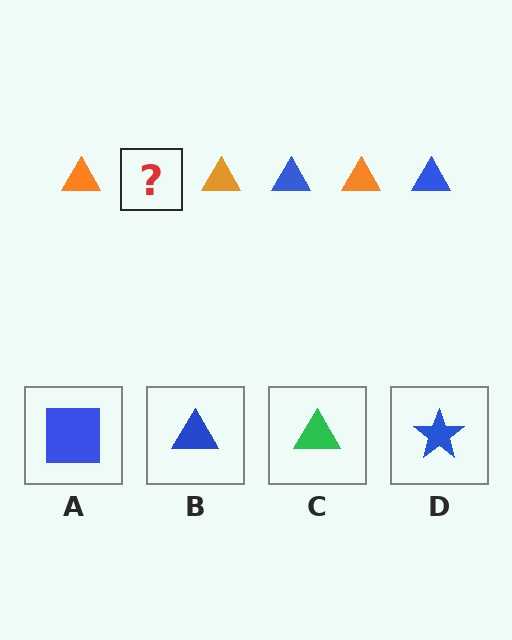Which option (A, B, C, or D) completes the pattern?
B.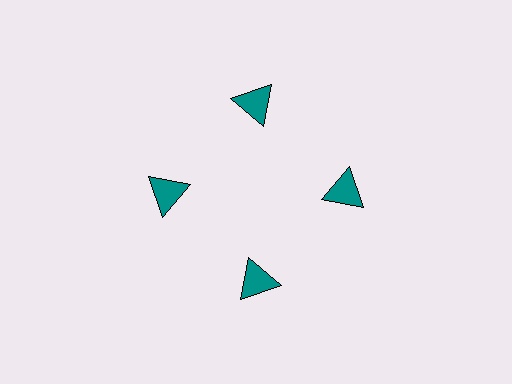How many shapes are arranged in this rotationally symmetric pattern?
There are 4 shapes, arranged in 4 groups of 1.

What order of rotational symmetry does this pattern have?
This pattern has 4-fold rotational symmetry.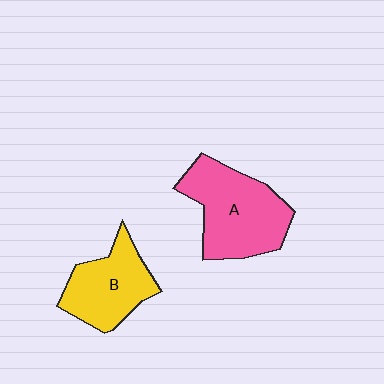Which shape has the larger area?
Shape A (pink).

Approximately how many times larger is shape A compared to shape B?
Approximately 1.3 times.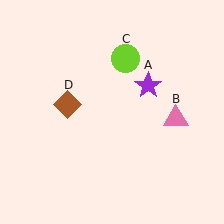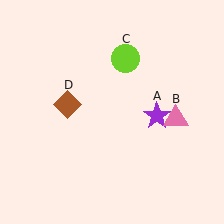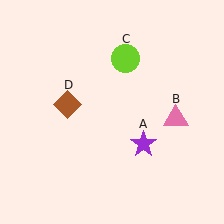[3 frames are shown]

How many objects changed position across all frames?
1 object changed position: purple star (object A).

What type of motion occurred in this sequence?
The purple star (object A) rotated clockwise around the center of the scene.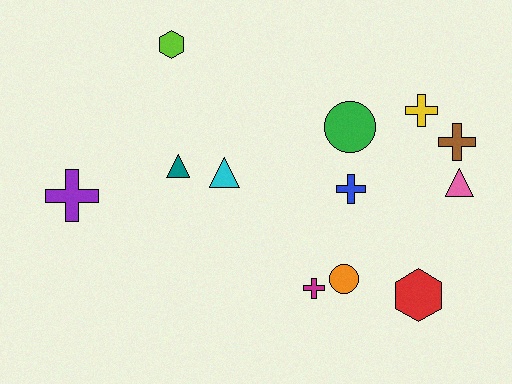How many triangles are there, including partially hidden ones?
There are 3 triangles.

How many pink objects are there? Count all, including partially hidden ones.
There is 1 pink object.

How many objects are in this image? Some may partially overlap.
There are 12 objects.